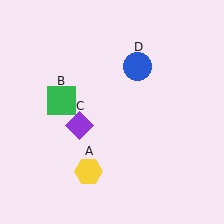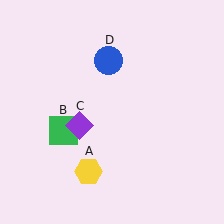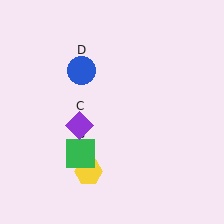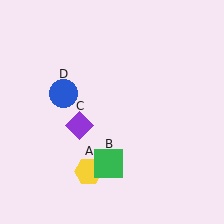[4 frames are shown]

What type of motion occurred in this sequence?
The green square (object B), blue circle (object D) rotated counterclockwise around the center of the scene.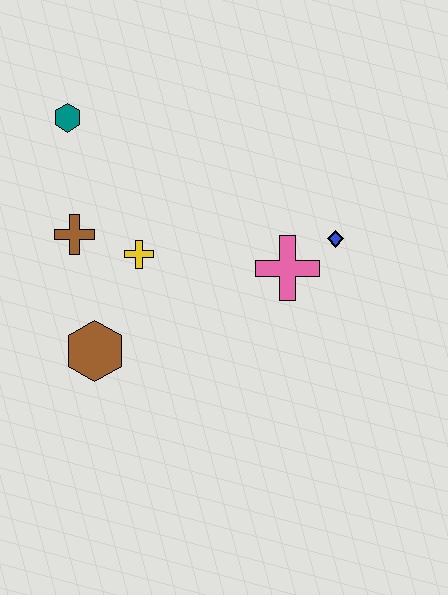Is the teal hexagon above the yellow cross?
Yes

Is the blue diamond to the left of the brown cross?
No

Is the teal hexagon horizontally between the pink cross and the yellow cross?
No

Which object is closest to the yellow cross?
The brown cross is closest to the yellow cross.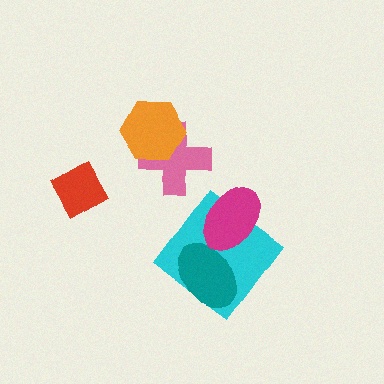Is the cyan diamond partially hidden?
Yes, it is partially covered by another shape.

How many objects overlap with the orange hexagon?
1 object overlaps with the orange hexagon.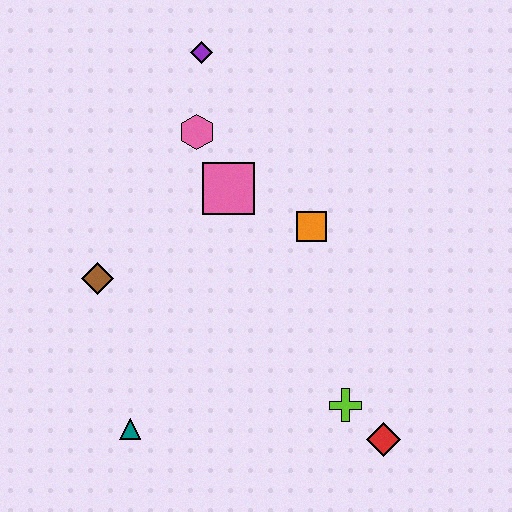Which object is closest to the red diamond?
The lime cross is closest to the red diamond.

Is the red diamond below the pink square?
Yes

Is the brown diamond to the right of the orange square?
No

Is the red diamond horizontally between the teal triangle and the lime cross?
No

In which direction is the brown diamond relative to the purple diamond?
The brown diamond is below the purple diamond.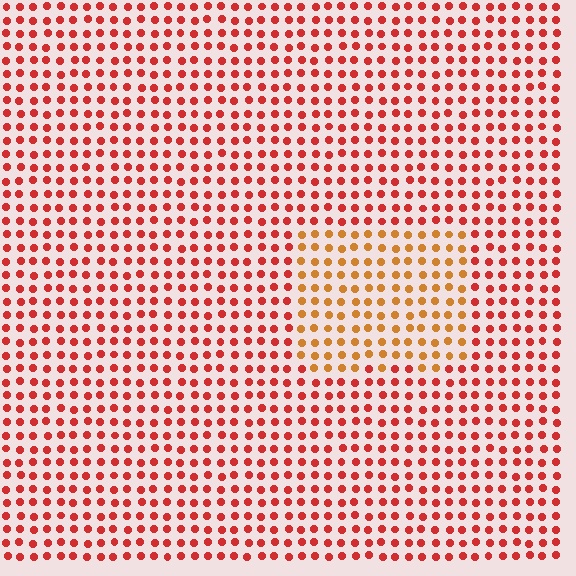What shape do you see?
I see a rectangle.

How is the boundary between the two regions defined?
The boundary is defined purely by a slight shift in hue (about 32 degrees). Spacing, size, and orientation are identical on both sides.